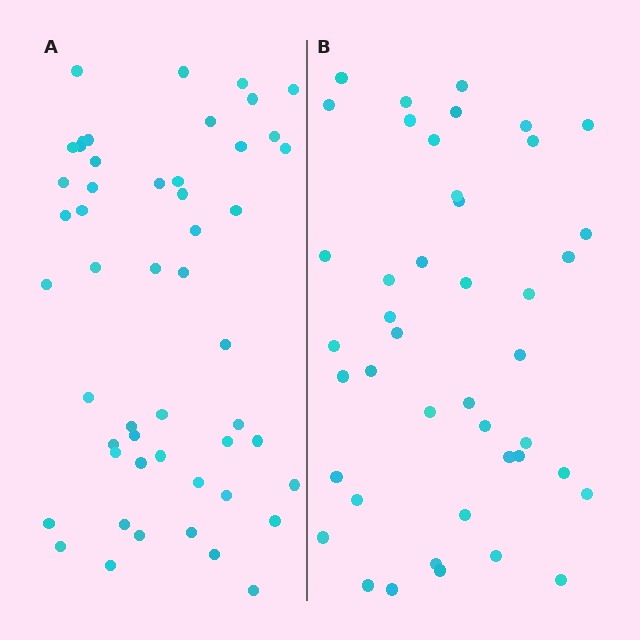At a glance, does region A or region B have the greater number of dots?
Region A (the left region) has more dots.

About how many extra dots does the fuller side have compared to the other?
Region A has roughly 8 or so more dots than region B.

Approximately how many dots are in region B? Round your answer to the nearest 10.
About 40 dots. (The exact count is 43, which rounds to 40.)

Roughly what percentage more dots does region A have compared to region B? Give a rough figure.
About 20% more.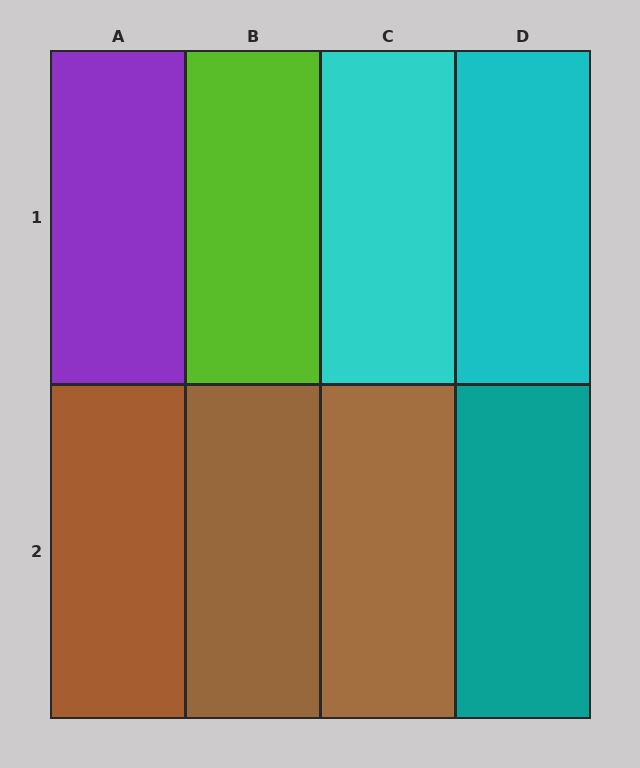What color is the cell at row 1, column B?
Lime.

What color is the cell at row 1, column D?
Cyan.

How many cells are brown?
3 cells are brown.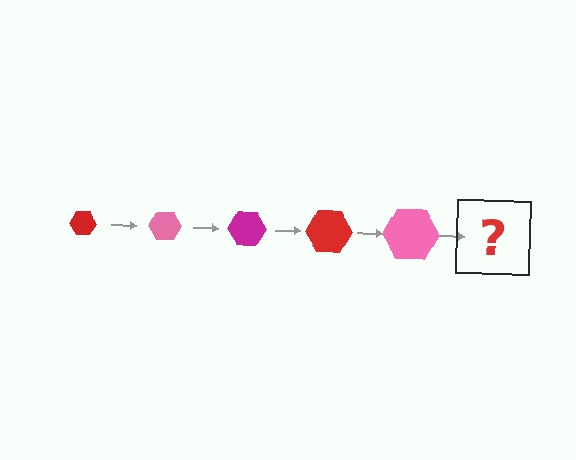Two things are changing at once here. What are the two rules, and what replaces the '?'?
The two rules are that the hexagon grows larger each step and the color cycles through red, pink, and magenta. The '?' should be a magenta hexagon, larger than the previous one.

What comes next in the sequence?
The next element should be a magenta hexagon, larger than the previous one.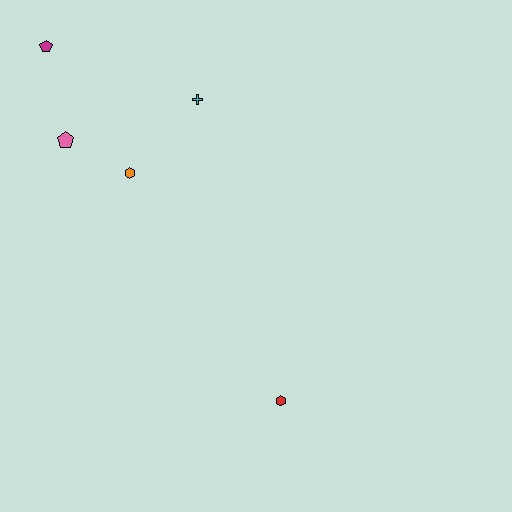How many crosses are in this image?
There is 1 cross.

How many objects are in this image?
There are 5 objects.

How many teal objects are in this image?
There are no teal objects.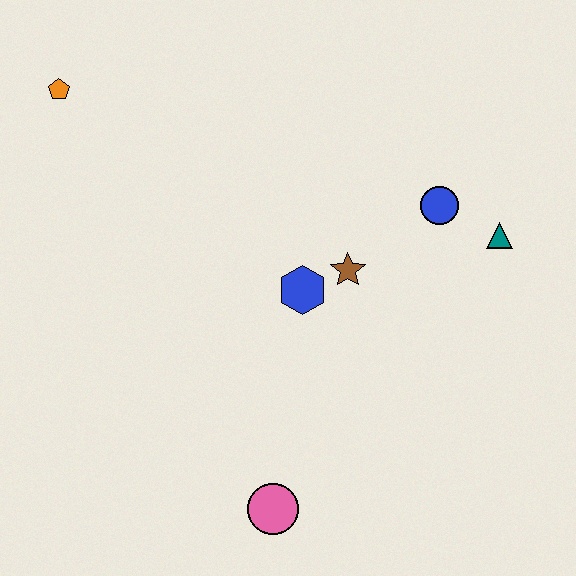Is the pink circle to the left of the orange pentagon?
No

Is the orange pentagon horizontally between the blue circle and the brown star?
No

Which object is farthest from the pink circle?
The orange pentagon is farthest from the pink circle.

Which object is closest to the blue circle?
The teal triangle is closest to the blue circle.